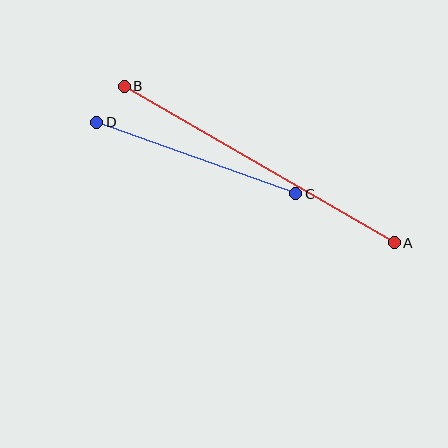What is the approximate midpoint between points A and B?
The midpoint is at approximately (259, 165) pixels.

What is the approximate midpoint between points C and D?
The midpoint is at approximately (196, 158) pixels.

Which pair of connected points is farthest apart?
Points A and B are farthest apart.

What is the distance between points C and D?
The distance is approximately 212 pixels.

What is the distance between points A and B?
The distance is approximately 312 pixels.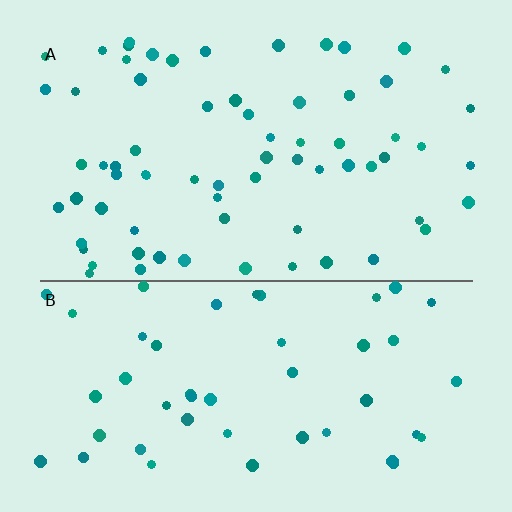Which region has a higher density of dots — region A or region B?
A (the top).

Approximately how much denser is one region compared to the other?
Approximately 1.4× — region A over region B.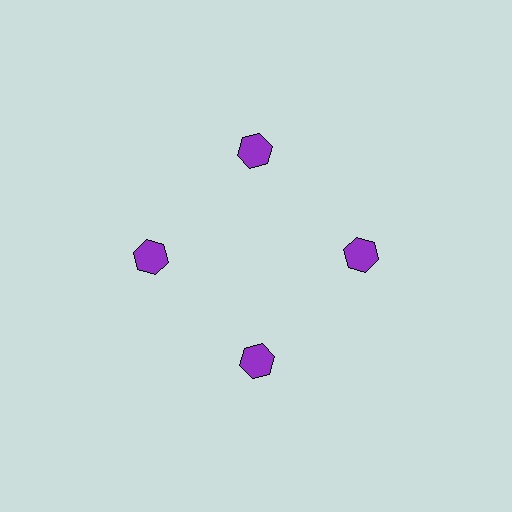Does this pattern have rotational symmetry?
Yes, this pattern has 4-fold rotational symmetry. It looks the same after rotating 90 degrees around the center.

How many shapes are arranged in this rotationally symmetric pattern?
There are 4 shapes, arranged in 4 groups of 1.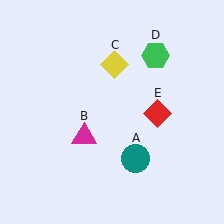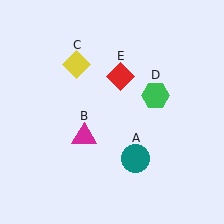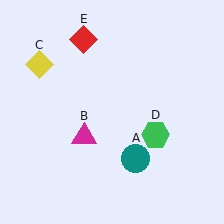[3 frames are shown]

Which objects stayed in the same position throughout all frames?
Teal circle (object A) and magenta triangle (object B) remained stationary.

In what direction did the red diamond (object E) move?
The red diamond (object E) moved up and to the left.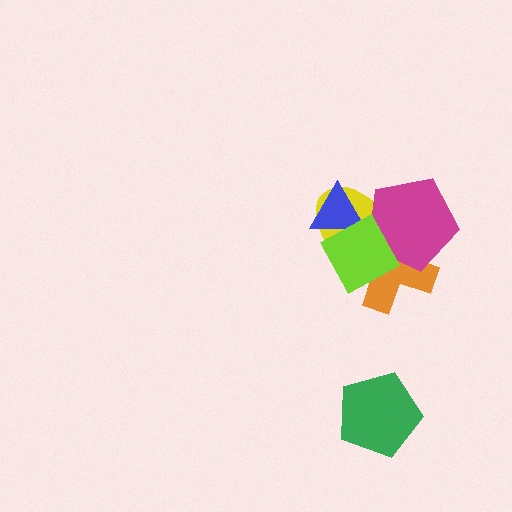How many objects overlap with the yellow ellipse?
4 objects overlap with the yellow ellipse.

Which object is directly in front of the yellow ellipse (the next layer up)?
The orange cross is directly in front of the yellow ellipse.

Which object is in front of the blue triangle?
The lime diamond is in front of the blue triangle.